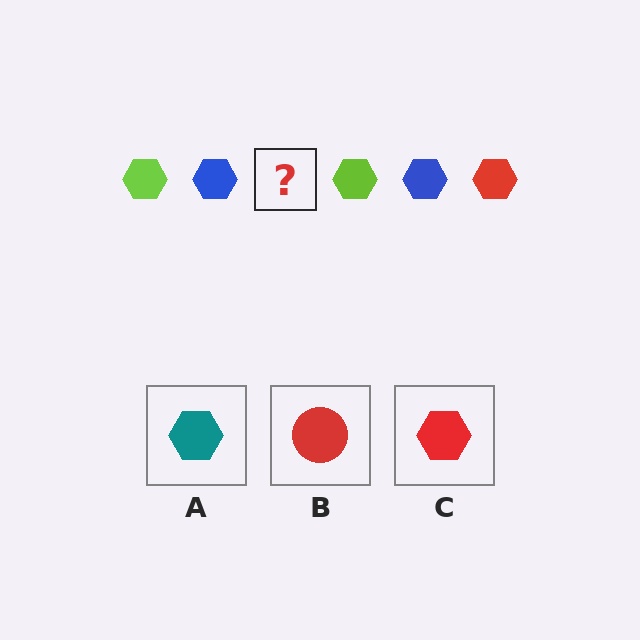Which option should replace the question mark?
Option C.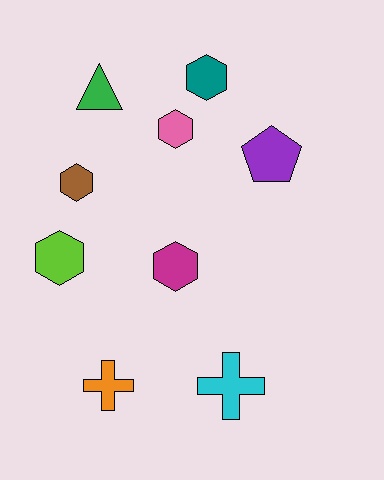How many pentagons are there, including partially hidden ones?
There is 1 pentagon.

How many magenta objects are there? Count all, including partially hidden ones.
There is 1 magenta object.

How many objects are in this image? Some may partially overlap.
There are 9 objects.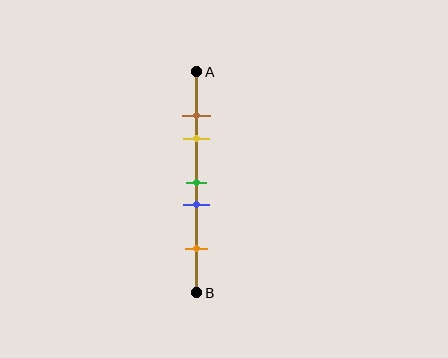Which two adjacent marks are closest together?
The brown and yellow marks are the closest adjacent pair.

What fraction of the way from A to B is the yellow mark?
The yellow mark is approximately 30% (0.3) of the way from A to B.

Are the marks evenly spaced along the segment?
No, the marks are not evenly spaced.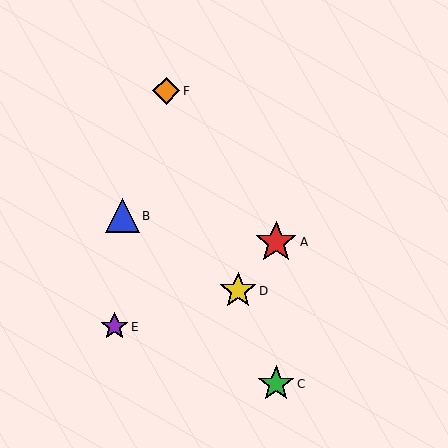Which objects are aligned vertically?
Objects A, C are aligned vertically.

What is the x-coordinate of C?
Object C is at x≈276.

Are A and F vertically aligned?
No, A is at x≈276 and F is at x≈166.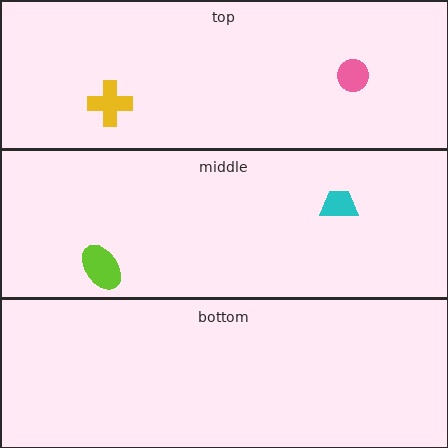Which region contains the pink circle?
The top region.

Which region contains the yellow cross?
The top region.